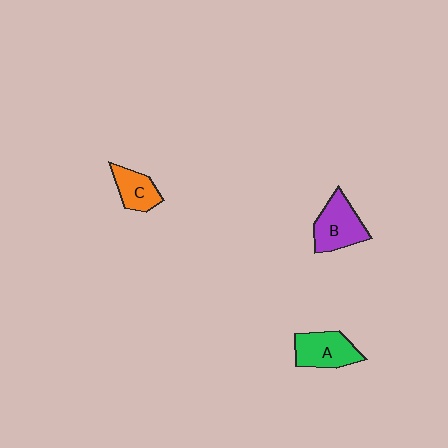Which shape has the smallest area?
Shape C (orange).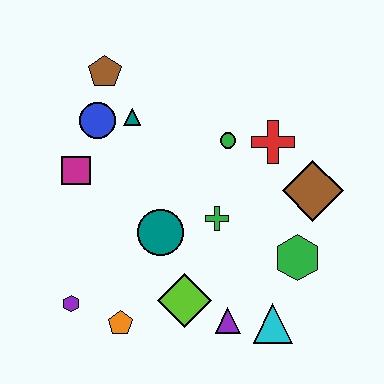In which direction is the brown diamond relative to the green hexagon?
The brown diamond is above the green hexagon.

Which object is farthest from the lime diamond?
The brown pentagon is farthest from the lime diamond.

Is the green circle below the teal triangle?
Yes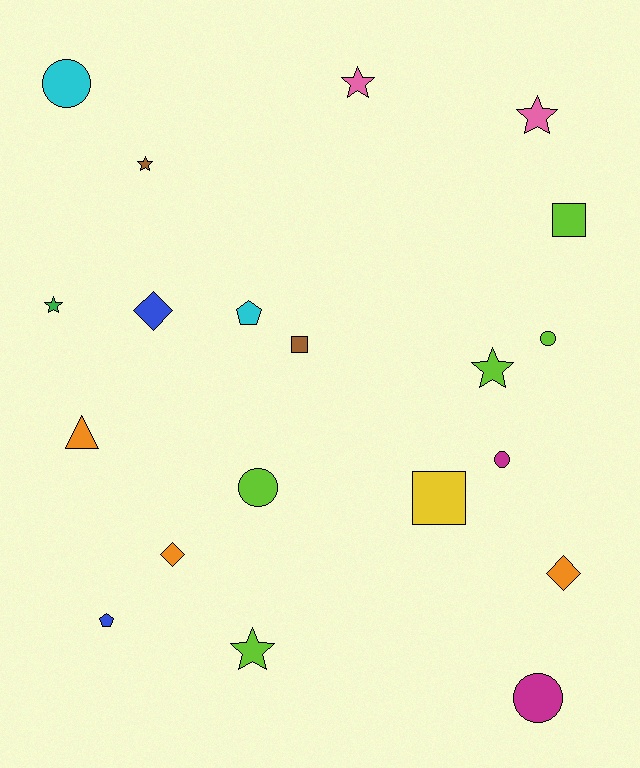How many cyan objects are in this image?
There are 2 cyan objects.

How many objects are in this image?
There are 20 objects.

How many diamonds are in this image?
There are 3 diamonds.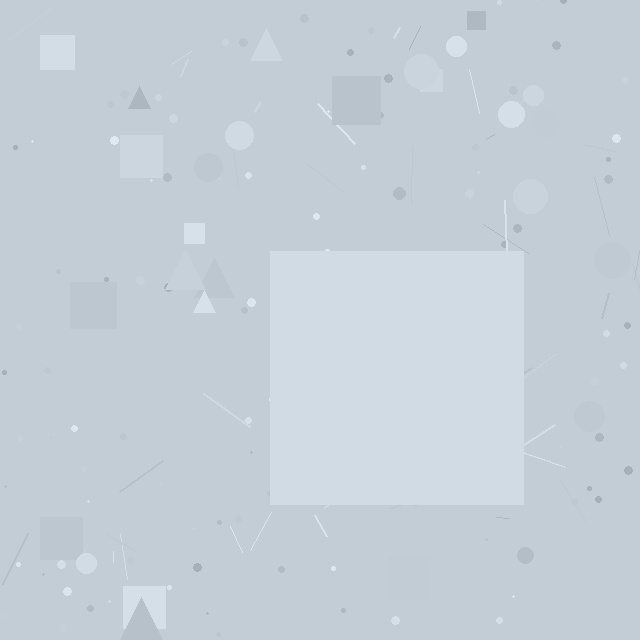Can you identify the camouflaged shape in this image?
The camouflaged shape is a square.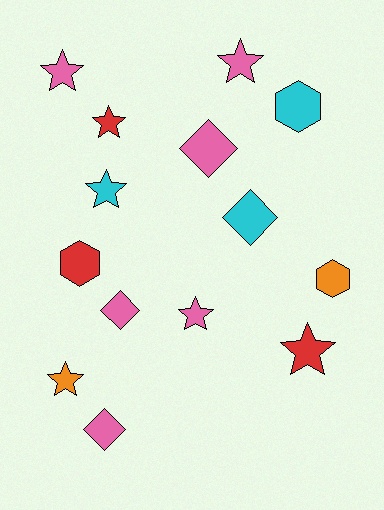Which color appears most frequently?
Pink, with 6 objects.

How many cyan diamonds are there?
There is 1 cyan diamond.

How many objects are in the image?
There are 14 objects.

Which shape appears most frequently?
Star, with 7 objects.